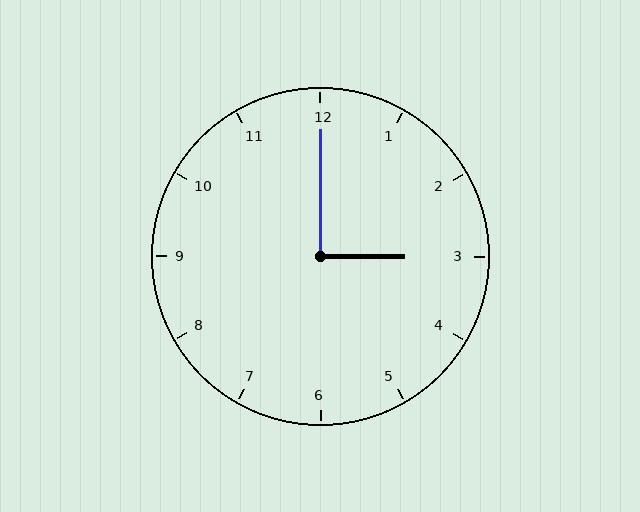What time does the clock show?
3:00.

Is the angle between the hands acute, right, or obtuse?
It is right.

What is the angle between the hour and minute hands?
Approximately 90 degrees.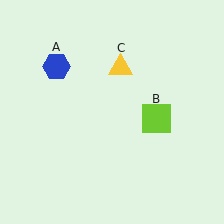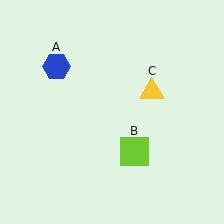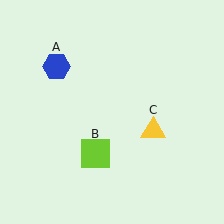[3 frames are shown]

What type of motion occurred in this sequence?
The lime square (object B), yellow triangle (object C) rotated clockwise around the center of the scene.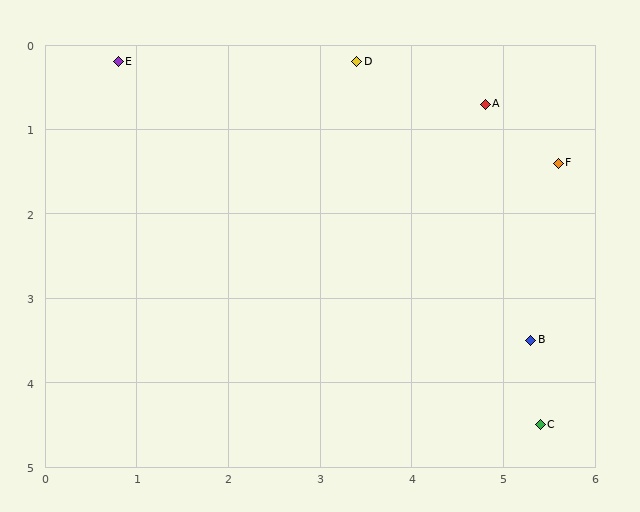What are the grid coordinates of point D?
Point D is at approximately (3.4, 0.2).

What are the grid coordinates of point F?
Point F is at approximately (5.6, 1.4).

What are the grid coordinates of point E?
Point E is at approximately (0.8, 0.2).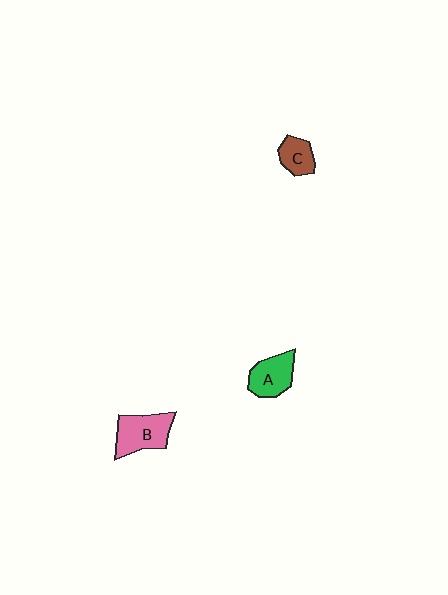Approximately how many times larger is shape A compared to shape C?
Approximately 1.5 times.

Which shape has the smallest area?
Shape C (brown).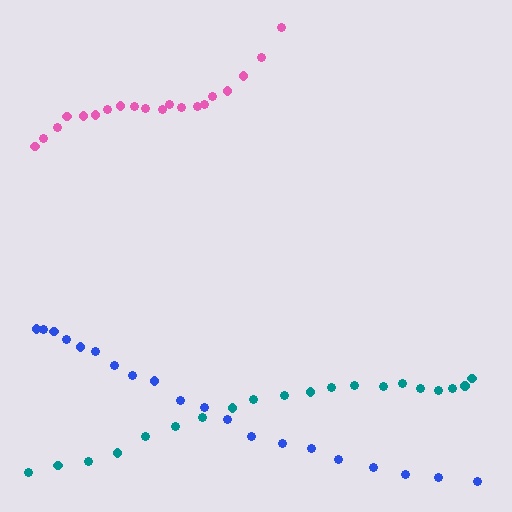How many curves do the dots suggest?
There are 3 distinct paths.